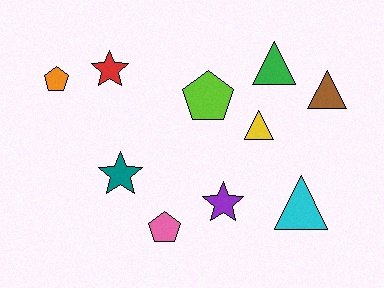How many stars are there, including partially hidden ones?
There are 3 stars.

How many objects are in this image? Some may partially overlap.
There are 10 objects.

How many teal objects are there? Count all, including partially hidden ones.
There is 1 teal object.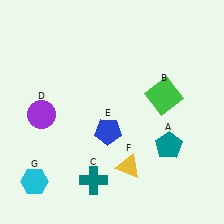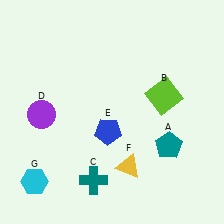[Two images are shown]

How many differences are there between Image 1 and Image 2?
There is 1 difference between the two images.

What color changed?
The square (B) changed from green in Image 1 to lime in Image 2.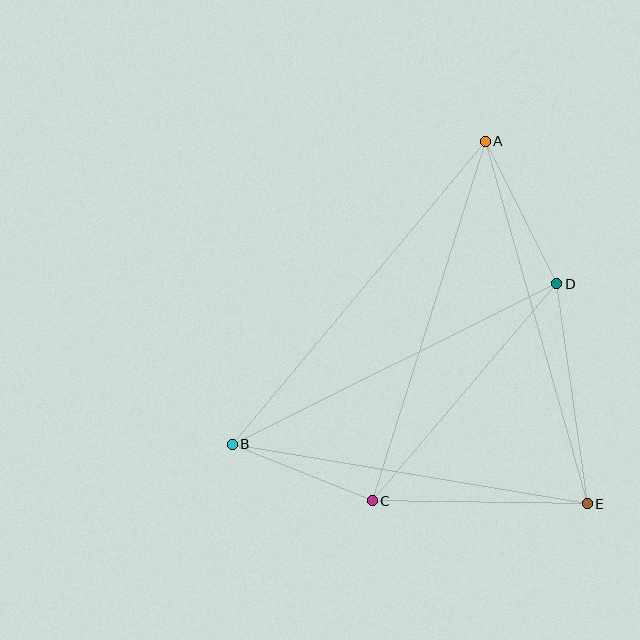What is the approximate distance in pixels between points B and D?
The distance between B and D is approximately 362 pixels.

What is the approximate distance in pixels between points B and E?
The distance between B and E is approximately 360 pixels.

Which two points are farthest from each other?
Points A and B are farthest from each other.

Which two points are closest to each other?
Points B and C are closest to each other.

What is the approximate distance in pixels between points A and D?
The distance between A and D is approximately 159 pixels.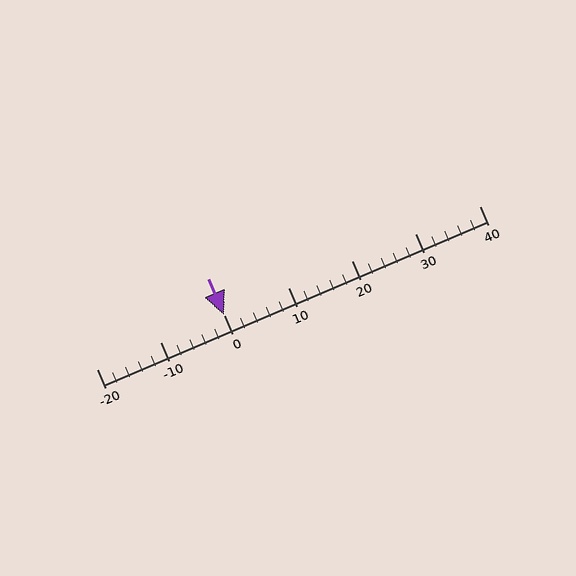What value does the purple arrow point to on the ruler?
The purple arrow points to approximately 0.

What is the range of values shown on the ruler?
The ruler shows values from -20 to 40.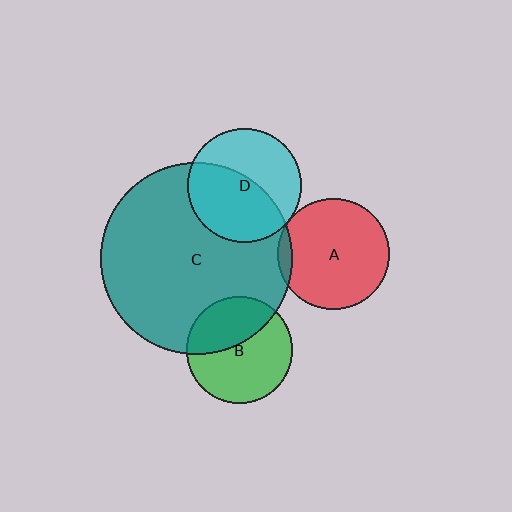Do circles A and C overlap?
Yes.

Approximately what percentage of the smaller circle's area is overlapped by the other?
Approximately 5%.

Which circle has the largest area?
Circle C (teal).